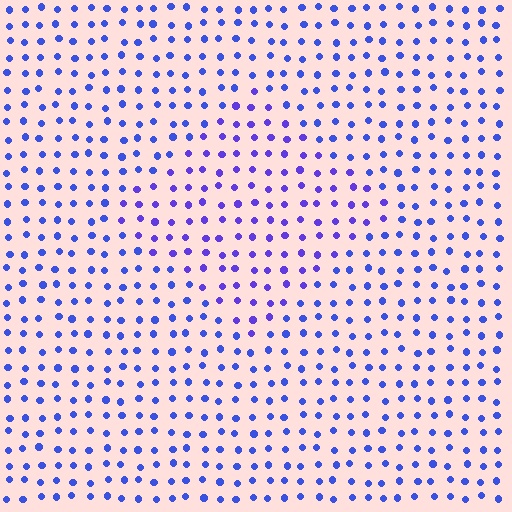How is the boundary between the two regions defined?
The boundary is defined purely by a slight shift in hue (about 22 degrees). Spacing, size, and orientation are identical on both sides.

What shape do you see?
I see a diamond.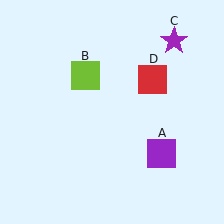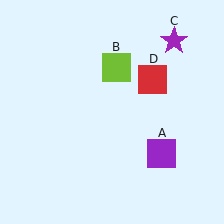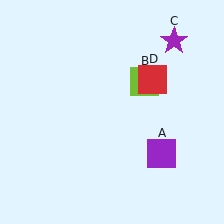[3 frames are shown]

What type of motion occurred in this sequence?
The lime square (object B) rotated clockwise around the center of the scene.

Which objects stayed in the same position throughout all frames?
Purple square (object A) and purple star (object C) and red square (object D) remained stationary.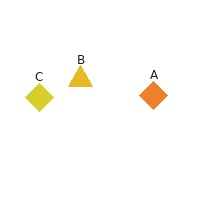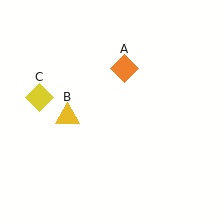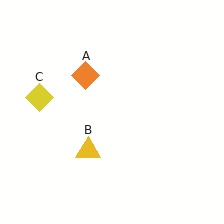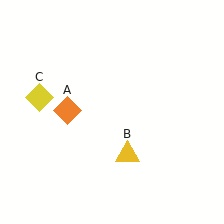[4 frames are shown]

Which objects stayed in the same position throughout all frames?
Yellow diamond (object C) remained stationary.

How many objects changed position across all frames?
2 objects changed position: orange diamond (object A), yellow triangle (object B).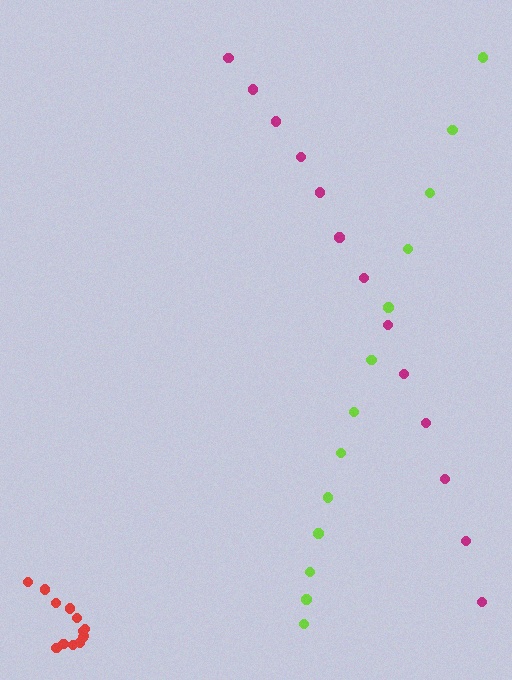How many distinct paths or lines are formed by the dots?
There are 3 distinct paths.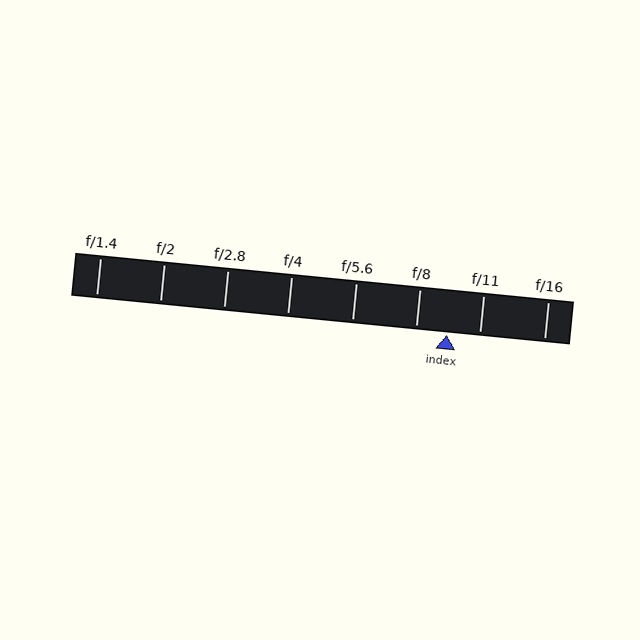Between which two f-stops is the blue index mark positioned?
The index mark is between f/8 and f/11.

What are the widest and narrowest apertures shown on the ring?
The widest aperture shown is f/1.4 and the narrowest is f/16.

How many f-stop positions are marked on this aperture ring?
There are 8 f-stop positions marked.